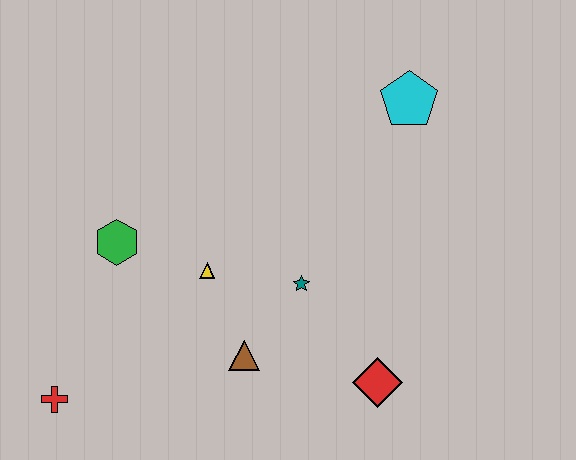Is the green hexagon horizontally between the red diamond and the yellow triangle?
No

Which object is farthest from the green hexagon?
The cyan pentagon is farthest from the green hexagon.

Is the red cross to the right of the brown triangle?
No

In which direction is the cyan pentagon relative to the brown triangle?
The cyan pentagon is above the brown triangle.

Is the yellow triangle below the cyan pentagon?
Yes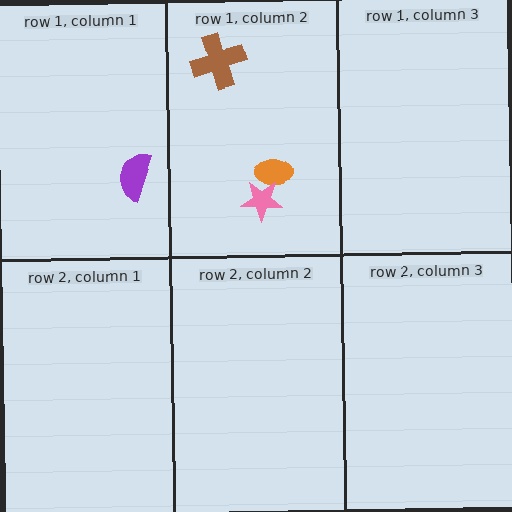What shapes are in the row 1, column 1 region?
The purple semicircle.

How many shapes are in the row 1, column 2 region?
3.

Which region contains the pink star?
The row 1, column 2 region.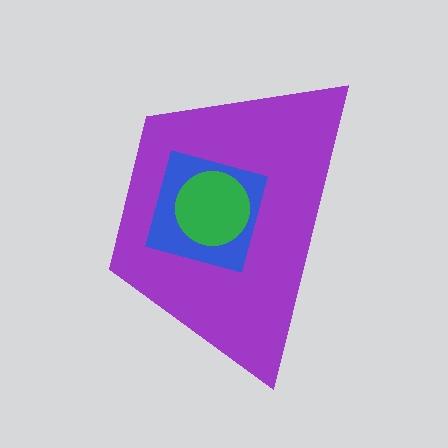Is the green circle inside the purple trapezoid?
Yes.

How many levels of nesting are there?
3.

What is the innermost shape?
The green circle.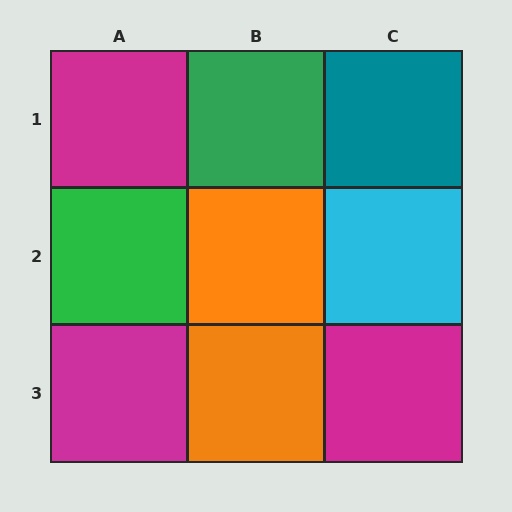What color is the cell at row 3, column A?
Magenta.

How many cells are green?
2 cells are green.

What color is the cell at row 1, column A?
Magenta.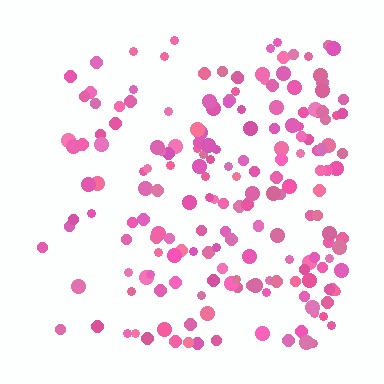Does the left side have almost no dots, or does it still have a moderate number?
Still a moderate number, just noticeably fewer than the right.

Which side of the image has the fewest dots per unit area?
The left.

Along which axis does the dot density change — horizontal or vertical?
Horizontal.